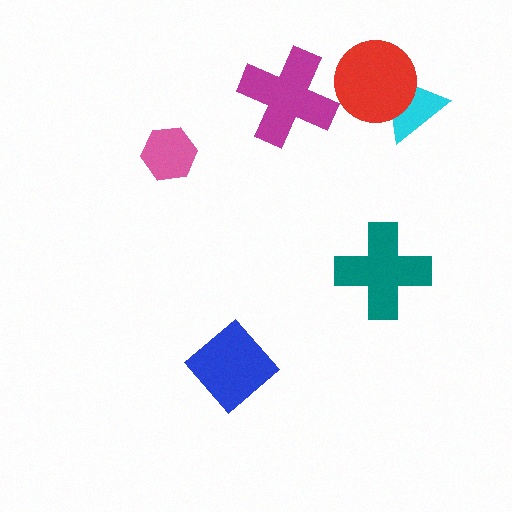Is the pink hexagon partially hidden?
No, no other shape covers it.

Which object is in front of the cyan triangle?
The red circle is in front of the cyan triangle.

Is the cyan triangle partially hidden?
Yes, it is partially covered by another shape.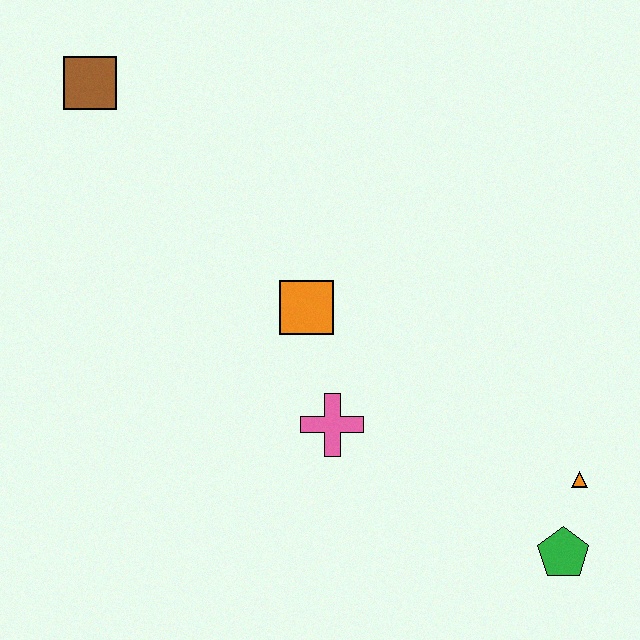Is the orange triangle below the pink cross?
Yes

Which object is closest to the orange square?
The pink cross is closest to the orange square.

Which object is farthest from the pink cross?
The brown square is farthest from the pink cross.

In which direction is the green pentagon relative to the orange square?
The green pentagon is to the right of the orange square.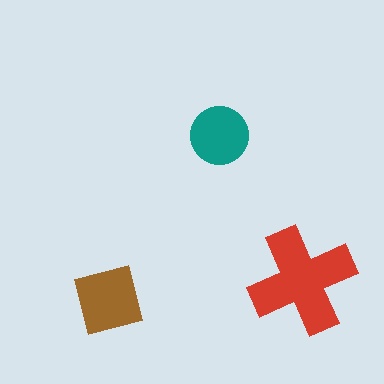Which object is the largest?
The red cross.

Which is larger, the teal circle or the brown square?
The brown square.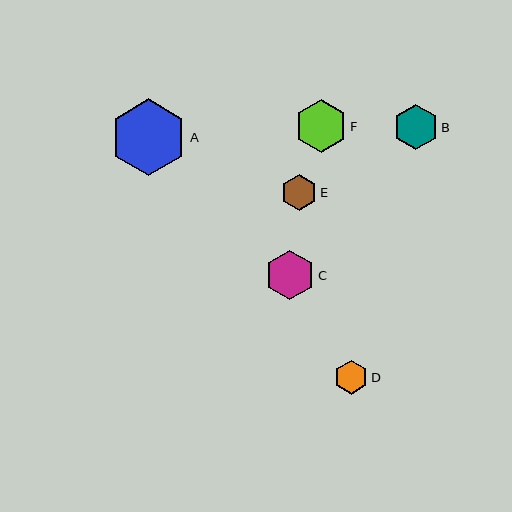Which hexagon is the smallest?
Hexagon D is the smallest with a size of approximately 33 pixels.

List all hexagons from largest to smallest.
From largest to smallest: A, F, C, B, E, D.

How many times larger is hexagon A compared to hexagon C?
Hexagon A is approximately 1.5 times the size of hexagon C.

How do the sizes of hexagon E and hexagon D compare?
Hexagon E and hexagon D are approximately the same size.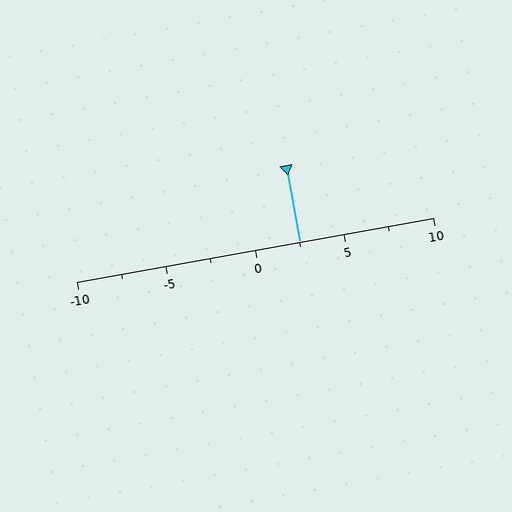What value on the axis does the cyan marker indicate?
The marker indicates approximately 2.5.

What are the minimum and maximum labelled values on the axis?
The axis runs from -10 to 10.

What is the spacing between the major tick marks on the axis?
The major ticks are spaced 5 apart.